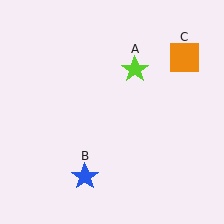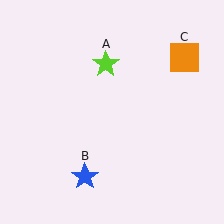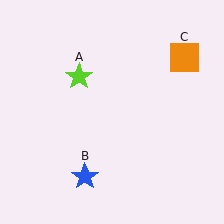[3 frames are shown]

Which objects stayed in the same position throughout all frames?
Blue star (object B) and orange square (object C) remained stationary.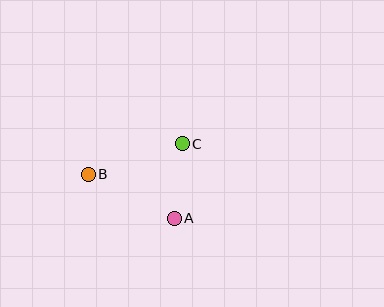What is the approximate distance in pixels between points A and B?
The distance between A and B is approximately 97 pixels.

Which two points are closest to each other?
Points A and C are closest to each other.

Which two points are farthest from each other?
Points B and C are farthest from each other.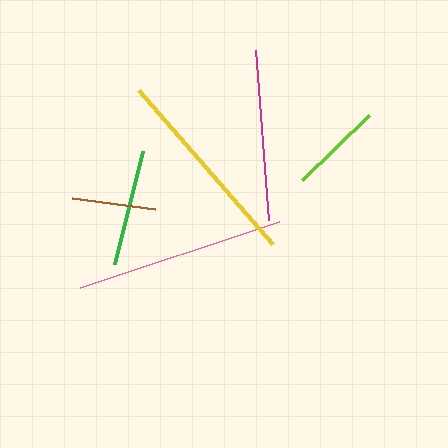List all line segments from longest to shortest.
From longest to shortest: pink, yellow, magenta, green, lime, brown.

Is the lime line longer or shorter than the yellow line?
The yellow line is longer than the lime line.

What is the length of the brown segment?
The brown segment is approximately 84 pixels long.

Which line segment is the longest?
The pink line is the longest at approximately 209 pixels.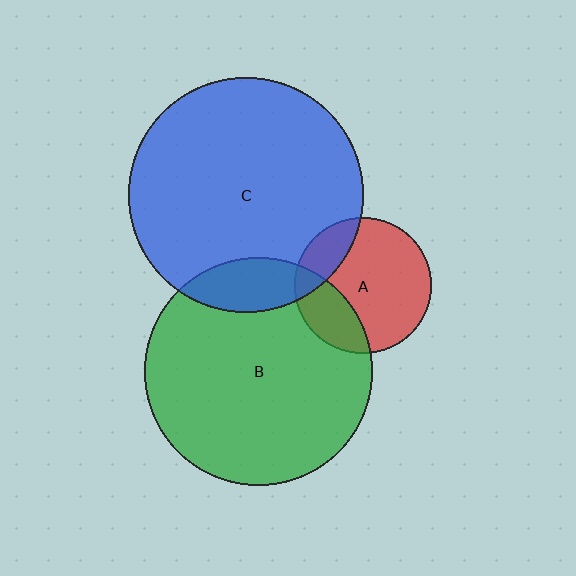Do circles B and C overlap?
Yes.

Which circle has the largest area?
Circle C (blue).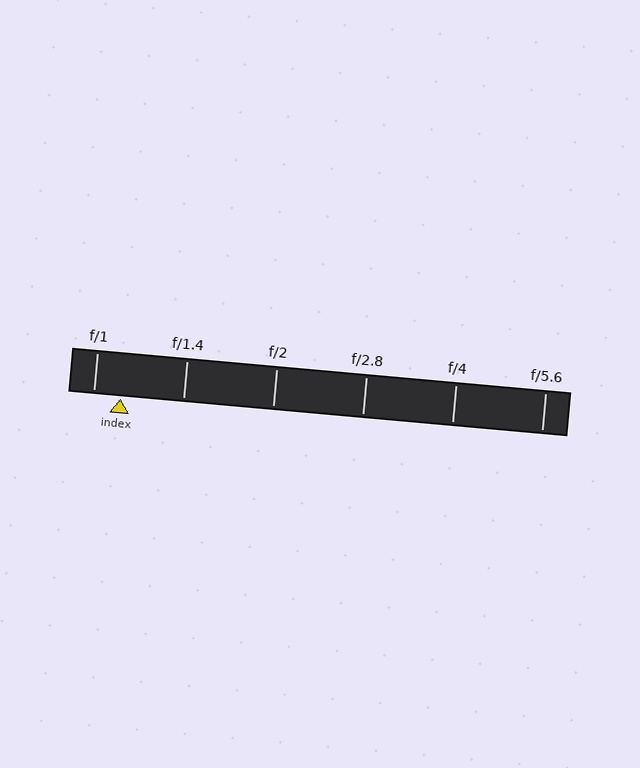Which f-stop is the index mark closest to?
The index mark is closest to f/1.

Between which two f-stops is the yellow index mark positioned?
The index mark is between f/1 and f/1.4.